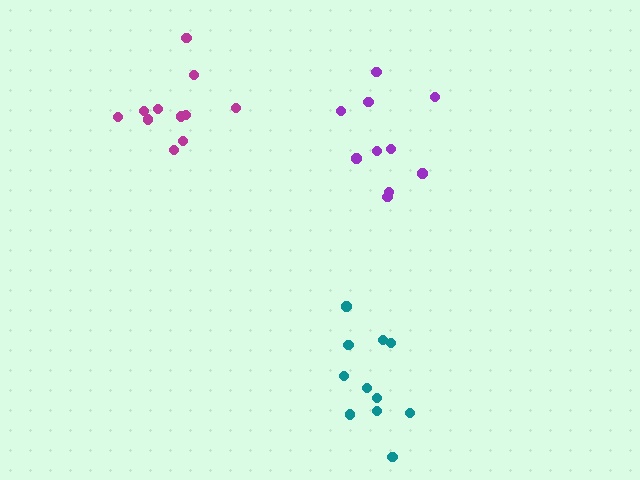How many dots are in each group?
Group 1: 12 dots, Group 2: 10 dots, Group 3: 11 dots (33 total).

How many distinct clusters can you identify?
There are 3 distinct clusters.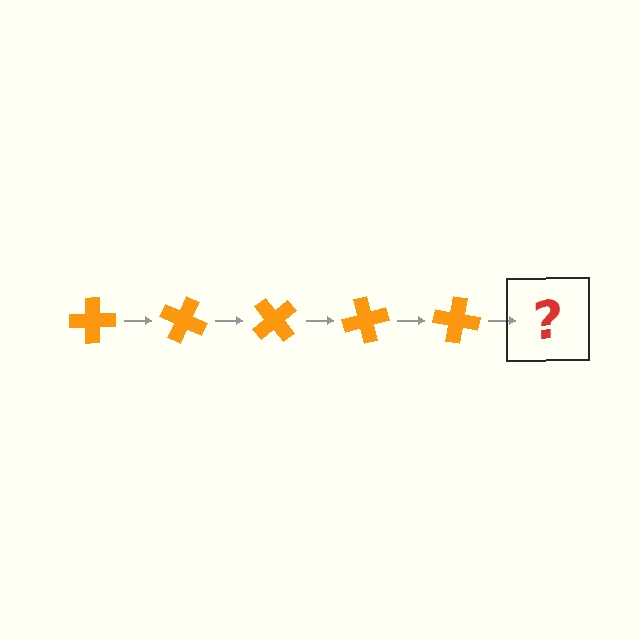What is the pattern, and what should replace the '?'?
The pattern is that the cross rotates 25 degrees each step. The '?' should be an orange cross rotated 125 degrees.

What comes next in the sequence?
The next element should be an orange cross rotated 125 degrees.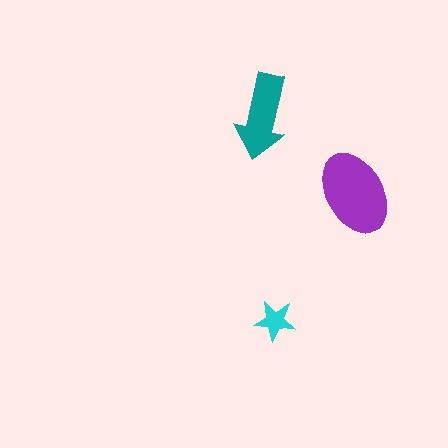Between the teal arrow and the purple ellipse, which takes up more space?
The purple ellipse.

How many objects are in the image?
There are 3 objects in the image.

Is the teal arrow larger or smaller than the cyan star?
Larger.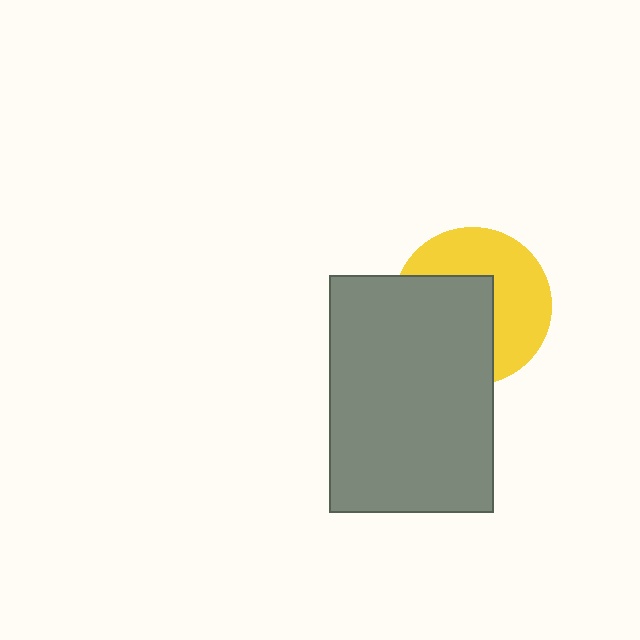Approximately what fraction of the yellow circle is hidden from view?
Roughly 49% of the yellow circle is hidden behind the gray rectangle.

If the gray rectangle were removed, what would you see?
You would see the complete yellow circle.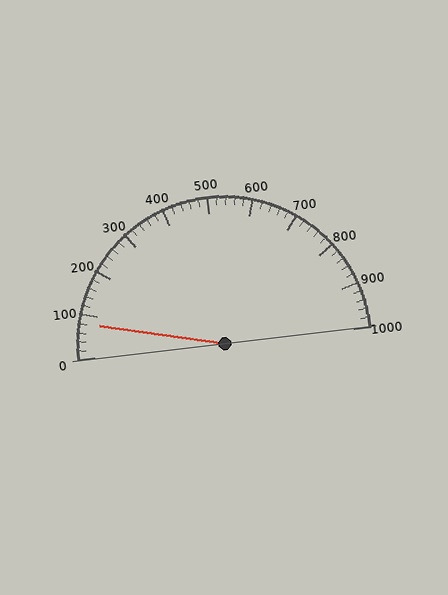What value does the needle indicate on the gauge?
The needle indicates approximately 80.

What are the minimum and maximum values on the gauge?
The gauge ranges from 0 to 1000.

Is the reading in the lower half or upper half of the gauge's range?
The reading is in the lower half of the range (0 to 1000).